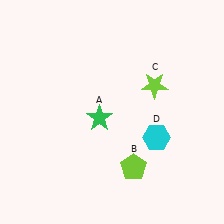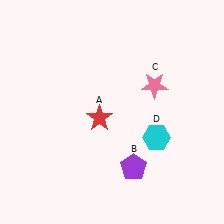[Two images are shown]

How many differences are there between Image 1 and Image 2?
There are 3 differences between the two images.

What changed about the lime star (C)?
In Image 1, C is lime. In Image 2, it changed to pink.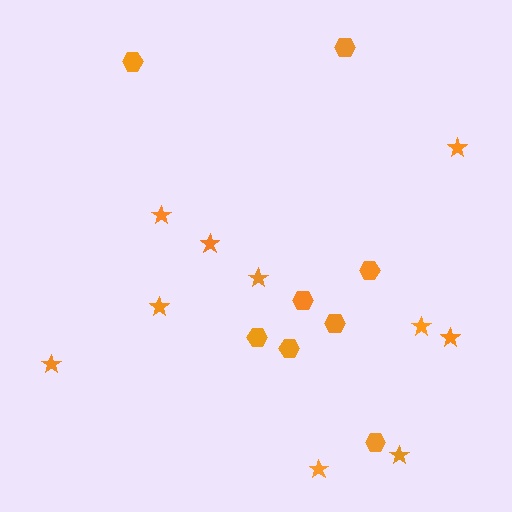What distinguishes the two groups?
There are 2 groups: one group of stars (10) and one group of hexagons (8).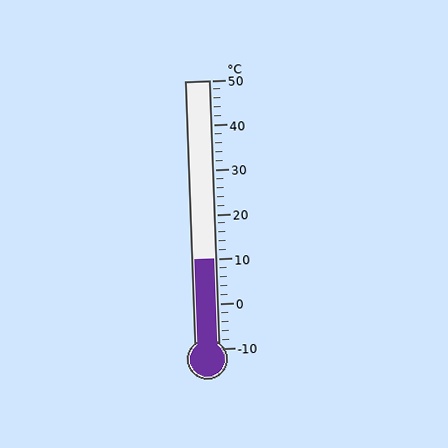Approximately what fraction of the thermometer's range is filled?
The thermometer is filled to approximately 35% of its range.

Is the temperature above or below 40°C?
The temperature is below 40°C.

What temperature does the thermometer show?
The thermometer shows approximately 10°C.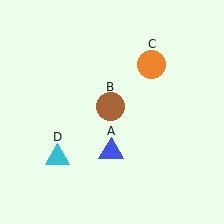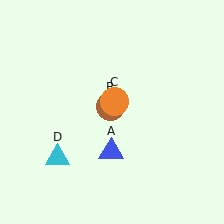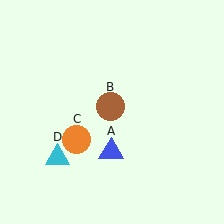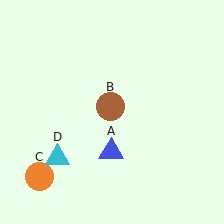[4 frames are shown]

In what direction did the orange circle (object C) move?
The orange circle (object C) moved down and to the left.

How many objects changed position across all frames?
1 object changed position: orange circle (object C).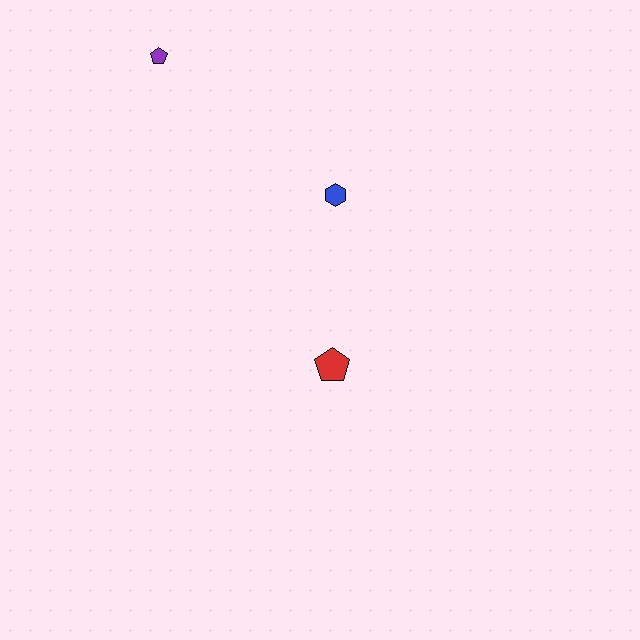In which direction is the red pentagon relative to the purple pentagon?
The red pentagon is below the purple pentagon.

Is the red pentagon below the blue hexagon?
Yes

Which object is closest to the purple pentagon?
The blue hexagon is closest to the purple pentagon.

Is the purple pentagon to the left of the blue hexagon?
Yes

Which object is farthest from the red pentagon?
The purple pentagon is farthest from the red pentagon.